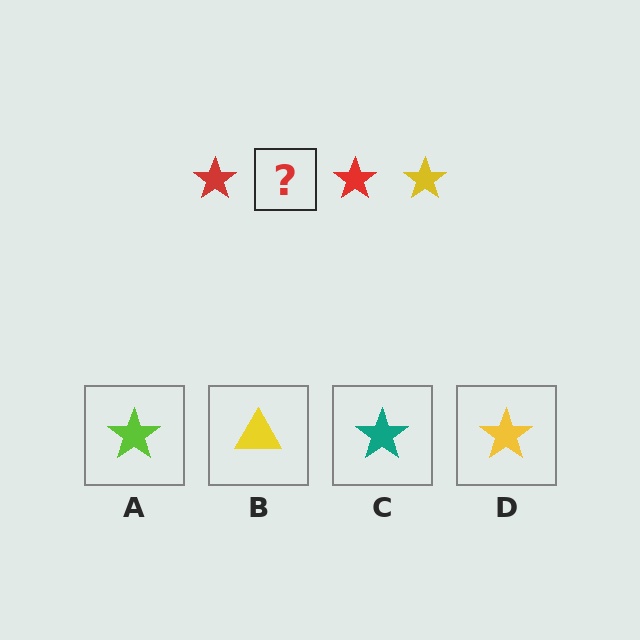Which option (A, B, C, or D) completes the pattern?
D.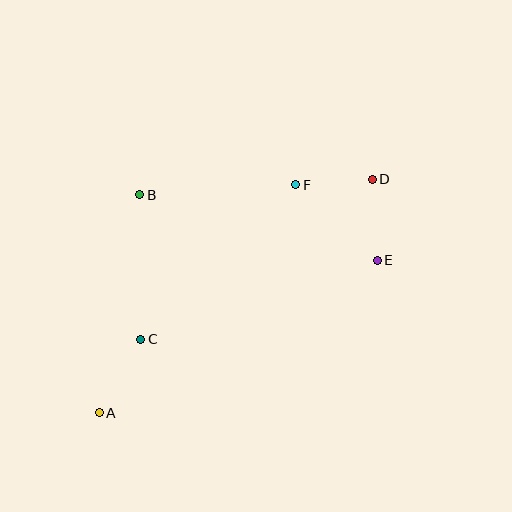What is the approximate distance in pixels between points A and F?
The distance between A and F is approximately 301 pixels.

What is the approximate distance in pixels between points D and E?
The distance between D and E is approximately 81 pixels.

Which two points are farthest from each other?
Points A and D are farthest from each other.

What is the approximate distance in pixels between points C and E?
The distance between C and E is approximately 249 pixels.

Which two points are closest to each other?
Points D and F are closest to each other.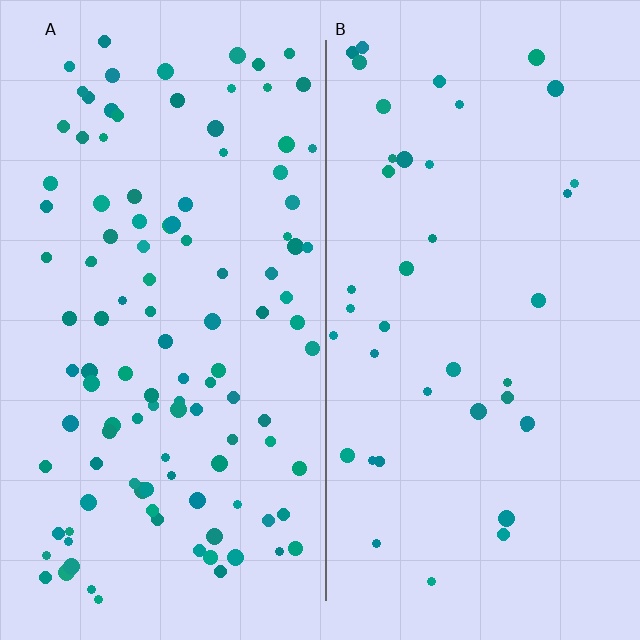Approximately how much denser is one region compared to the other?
Approximately 2.8× — region A over region B.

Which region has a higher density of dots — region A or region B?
A (the left).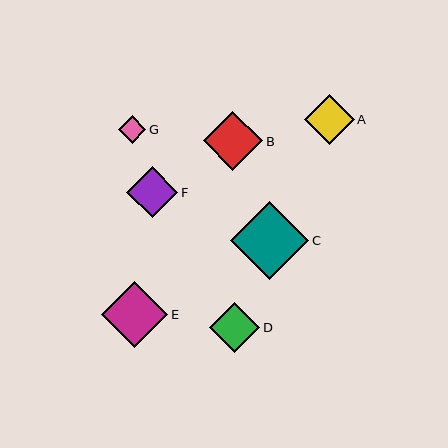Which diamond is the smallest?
Diamond G is the smallest with a size of approximately 28 pixels.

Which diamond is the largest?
Diamond C is the largest with a size of approximately 78 pixels.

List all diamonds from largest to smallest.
From largest to smallest: C, E, B, F, D, A, G.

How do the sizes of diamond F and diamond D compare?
Diamond F and diamond D are approximately the same size.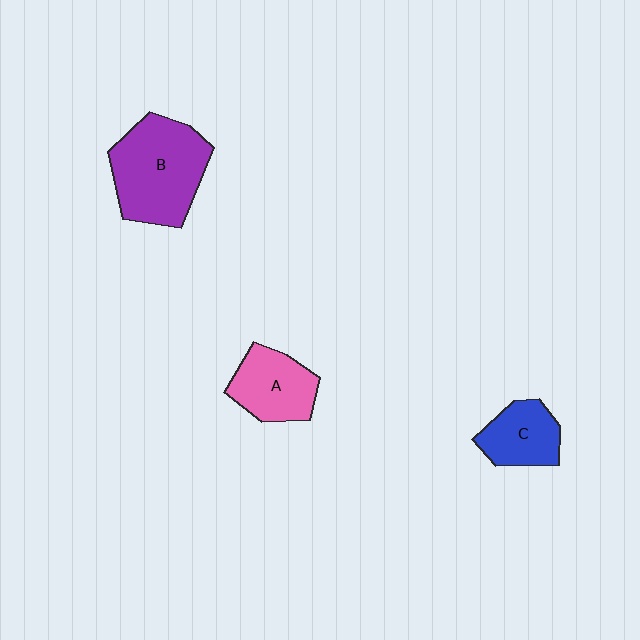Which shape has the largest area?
Shape B (purple).